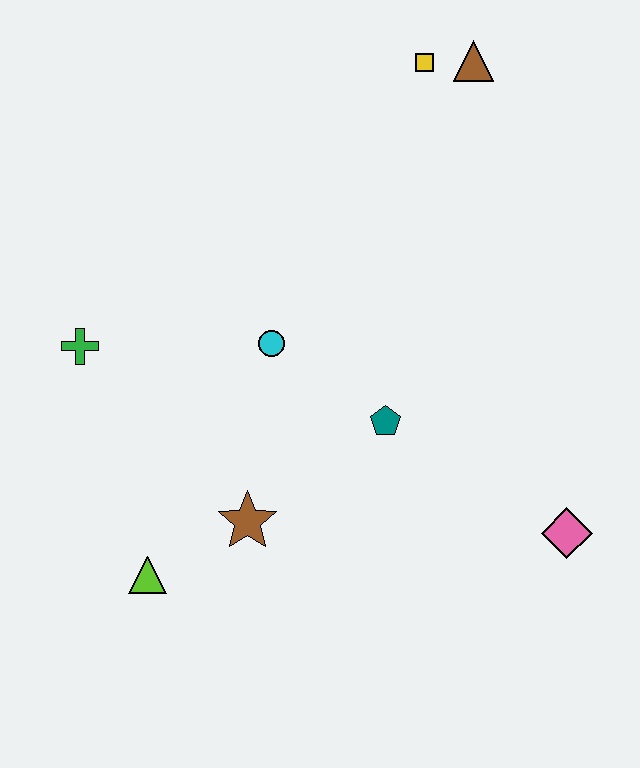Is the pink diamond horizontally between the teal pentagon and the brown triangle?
No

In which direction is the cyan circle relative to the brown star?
The cyan circle is above the brown star.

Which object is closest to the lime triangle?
The brown star is closest to the lime triangle.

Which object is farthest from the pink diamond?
The green cross is farthest from the pink diamond.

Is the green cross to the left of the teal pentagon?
Yes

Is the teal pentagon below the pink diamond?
No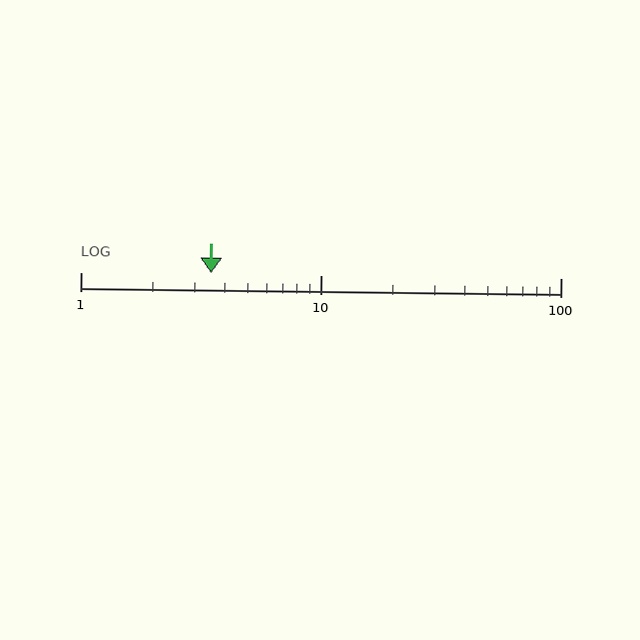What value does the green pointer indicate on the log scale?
The pointer indicates approximately 3.5.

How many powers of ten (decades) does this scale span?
The scale spans 2 decades, from 1 to 100.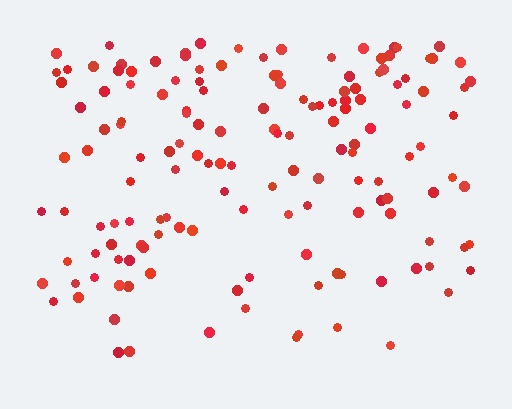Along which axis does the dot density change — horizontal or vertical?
Vertical.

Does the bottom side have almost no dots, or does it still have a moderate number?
Still a moderate number, just noticeably fewer than the top.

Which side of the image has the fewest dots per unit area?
The bottom.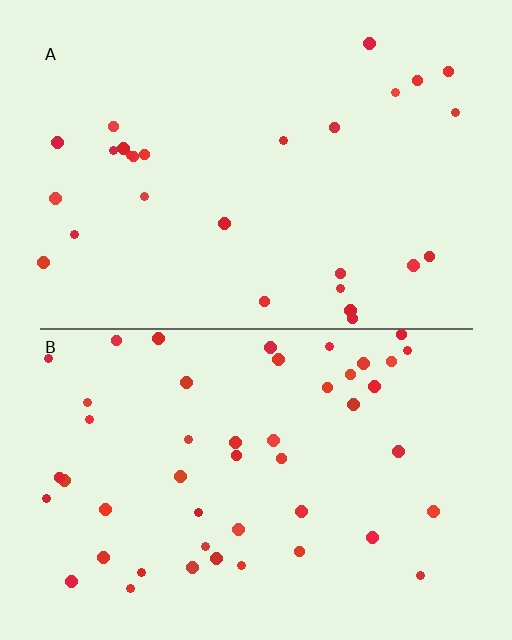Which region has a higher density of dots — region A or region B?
B (the bottom).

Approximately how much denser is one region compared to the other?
Approximately 1.8× — region B over region A.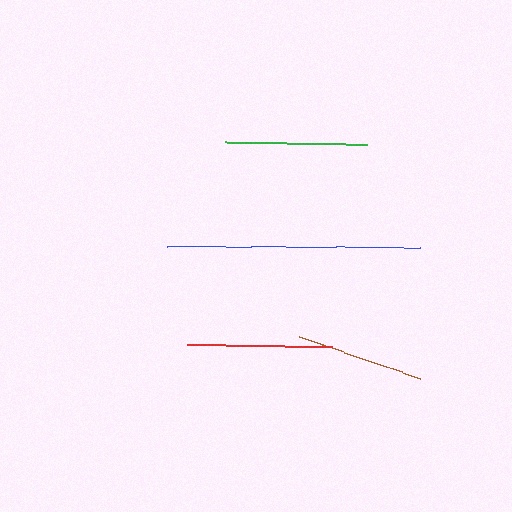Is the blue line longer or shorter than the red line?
The blue line is longer than the red line.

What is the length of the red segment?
The red segment is approximately 145 pixels long.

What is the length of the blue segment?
The blue segment is approximately 253 pixels long.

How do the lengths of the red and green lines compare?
The red and green lines are approximately the same length.